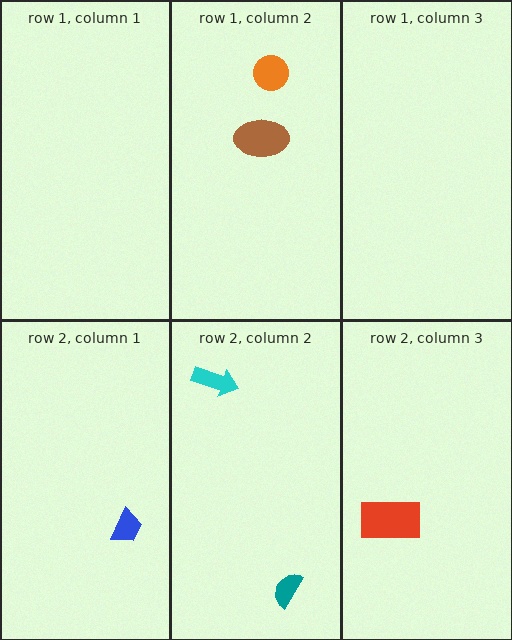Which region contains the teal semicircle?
The row 2, column 2 region.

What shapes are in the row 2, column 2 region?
The cyan arrow, the teal semicircle.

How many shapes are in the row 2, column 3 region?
1.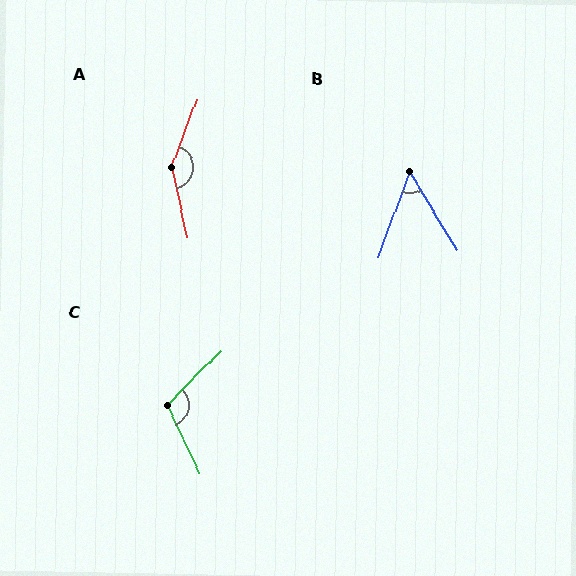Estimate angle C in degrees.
Approximately 110 degrees.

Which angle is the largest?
A, at approximately 147 degrees.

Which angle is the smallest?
B, at approximately 52 degrees.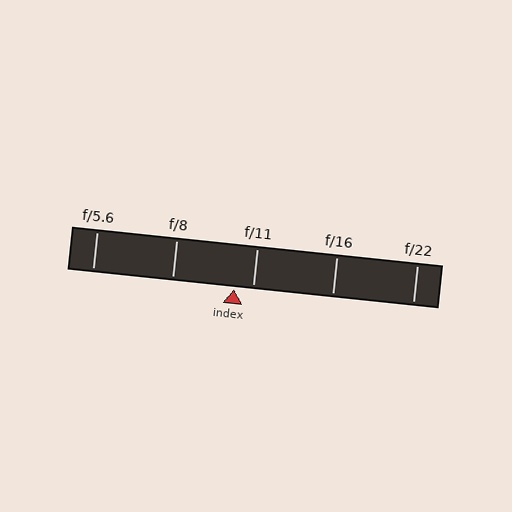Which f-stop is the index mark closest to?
The index mark is closest to f/11.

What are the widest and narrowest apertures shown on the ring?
The widest aperture shown is f/5.6 and the narrowest is f/22.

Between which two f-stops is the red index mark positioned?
The index mark is between f/8 and f/11.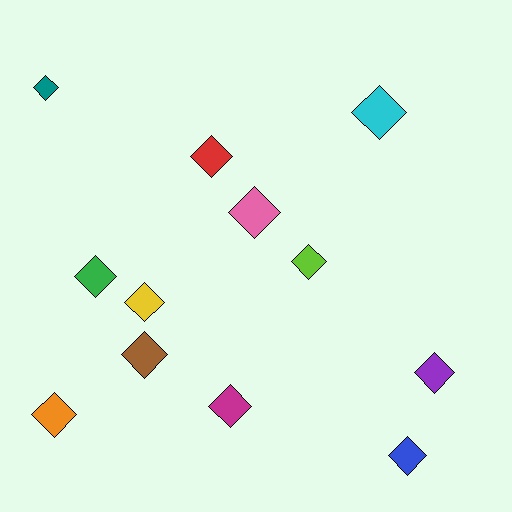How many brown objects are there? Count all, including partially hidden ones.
There is 1 brown object.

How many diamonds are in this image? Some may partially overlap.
There are 12 diamonds.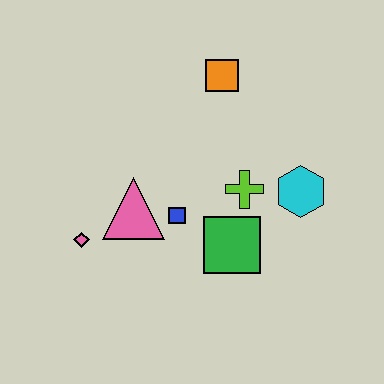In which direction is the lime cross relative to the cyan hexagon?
The lime cross is to the left of the cyan hexagon.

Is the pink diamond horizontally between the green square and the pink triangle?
No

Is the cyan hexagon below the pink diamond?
No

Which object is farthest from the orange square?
The pink diamond is farthest from the orange square.